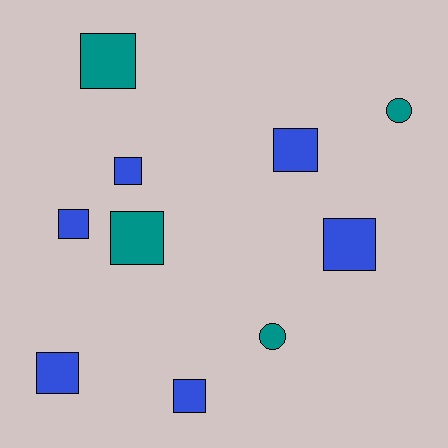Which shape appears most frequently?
Square, with 8 objects.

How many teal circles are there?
There are 2 teal circles.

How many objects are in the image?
There are 10 objects.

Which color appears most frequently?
Blue, with 6 objects.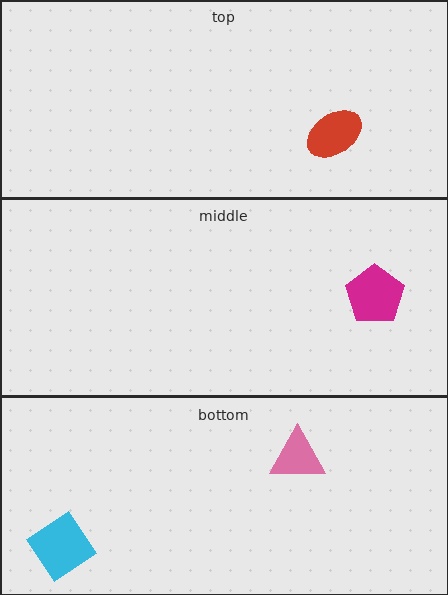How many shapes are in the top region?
1.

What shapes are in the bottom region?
The cyan diamond, the pink triangle.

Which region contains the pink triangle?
The bottom region.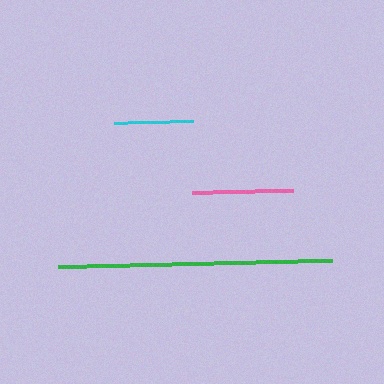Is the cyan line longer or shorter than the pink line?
The pink line is longer than the cyan line.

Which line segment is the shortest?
The cyan line is the shortest at approximately 79 pixels.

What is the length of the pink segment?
The pink segment is approximately 101 pixels long.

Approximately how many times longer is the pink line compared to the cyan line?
The pink line is approximately 1.3 times the length of the cyan line.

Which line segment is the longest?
The green line is the longest at approximately 274 pixels.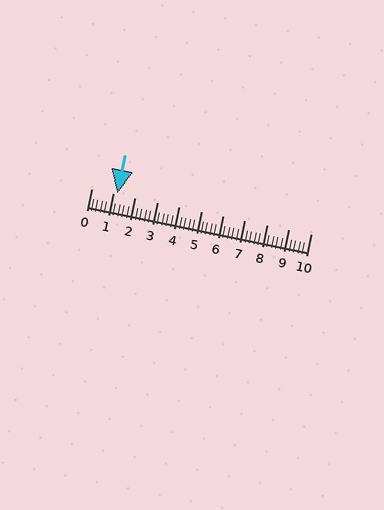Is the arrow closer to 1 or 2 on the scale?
The arrow is closer to 1.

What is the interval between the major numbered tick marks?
The major tick marks are spaced 1 units apart.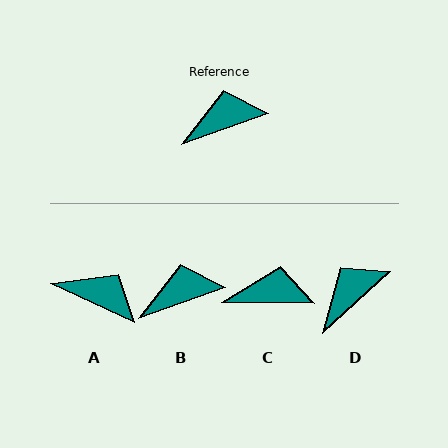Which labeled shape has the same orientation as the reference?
B.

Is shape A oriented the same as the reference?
No, it is off by about 44 degrees.